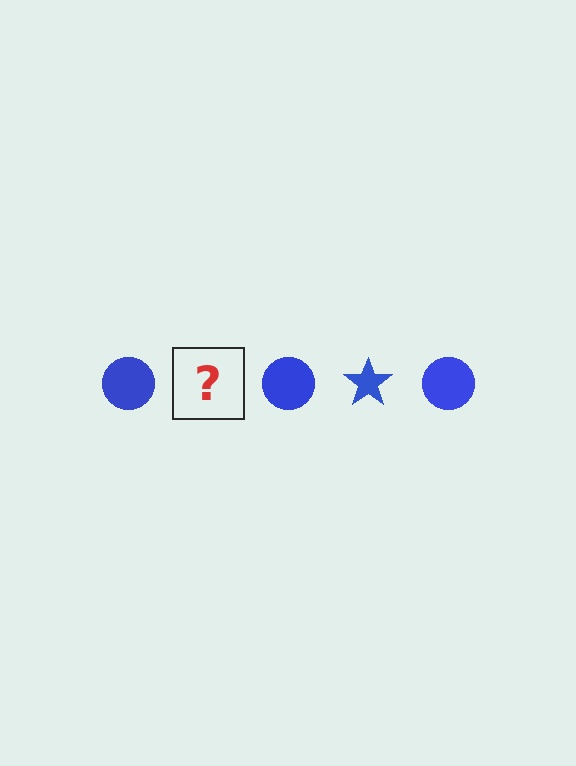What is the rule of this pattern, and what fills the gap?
The rule is that the pattern cycles through circle, star shapes in blue. The gap should be filled with a blue star.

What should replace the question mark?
The question mark should be replaced with a blue star.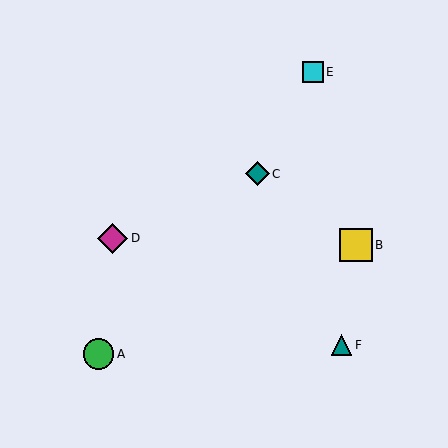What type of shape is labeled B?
Shape B is a yellow square.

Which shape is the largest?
The yellow square (labeled B) is the largest.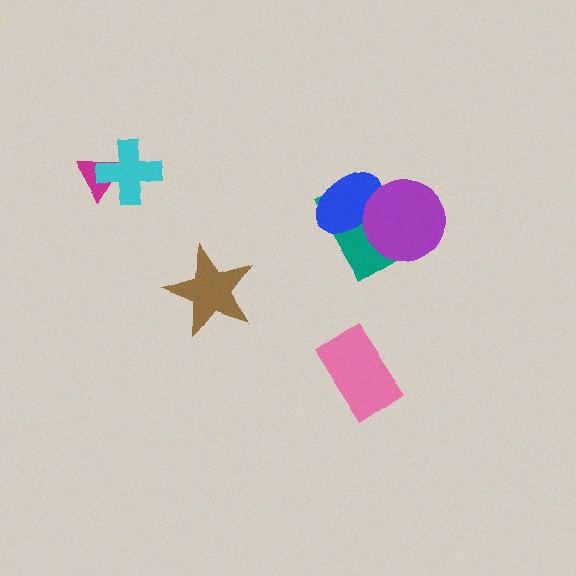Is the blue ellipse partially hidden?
Yes, it is partially covered by another shape.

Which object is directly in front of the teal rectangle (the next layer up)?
The blue ellipse is directly in front of the teal rectangle.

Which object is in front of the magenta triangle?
The cyan cross is in front of the magenta triangle.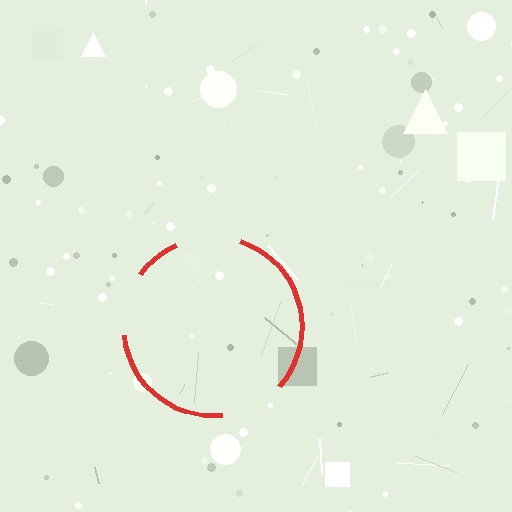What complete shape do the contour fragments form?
The contour fragments form a circle.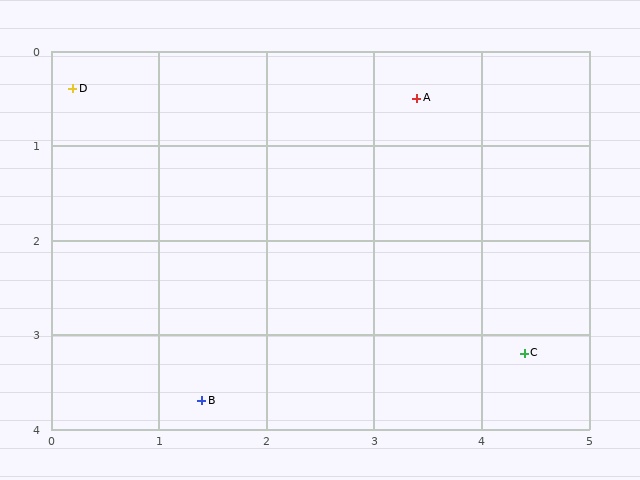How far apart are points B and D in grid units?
Points B and D are about 3.5 grid units apart.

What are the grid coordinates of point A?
Point A is at approximately (3.4, 0.5).